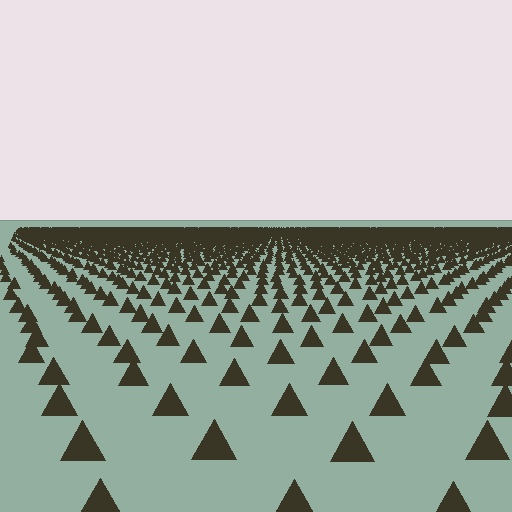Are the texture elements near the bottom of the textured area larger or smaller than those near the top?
Larger. Near the bottom, elements are closer to the viewer and appear at a bigger on-screen size.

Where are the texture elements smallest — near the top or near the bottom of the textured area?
Near the top.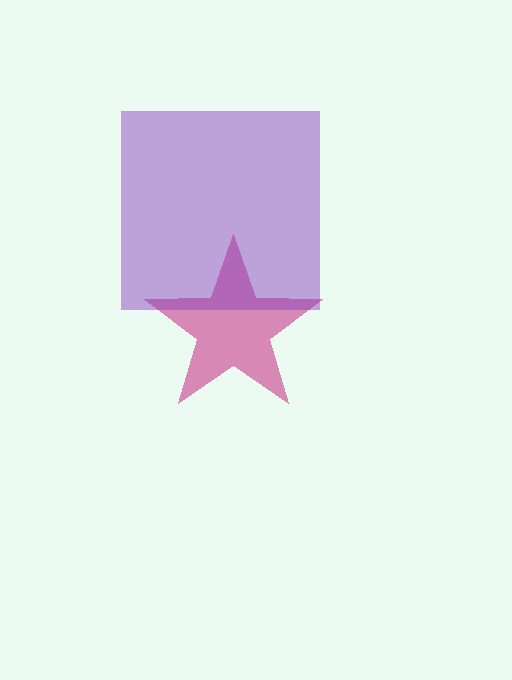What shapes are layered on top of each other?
The layered shapes are: a magenta star, a purple square.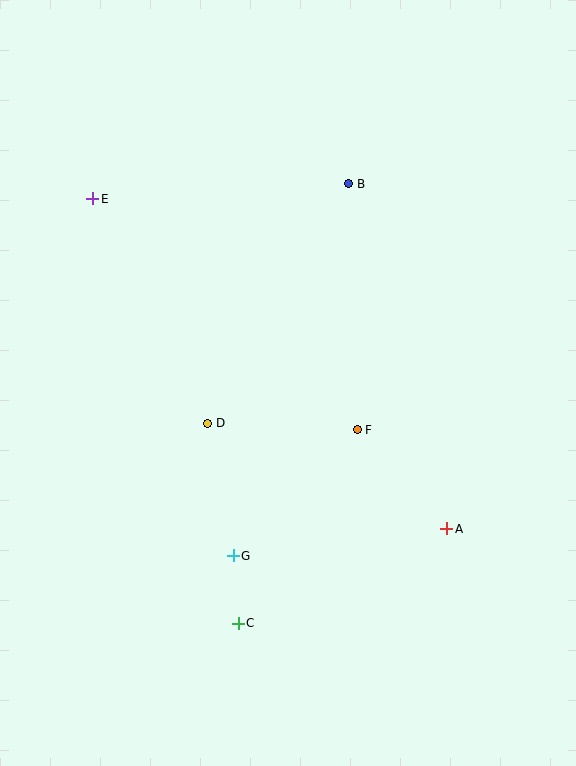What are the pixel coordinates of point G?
Point G is at (233, 556).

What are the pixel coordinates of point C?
Point C is at (238, 623).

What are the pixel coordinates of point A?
Point A is at (447, 529).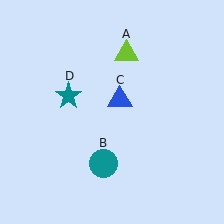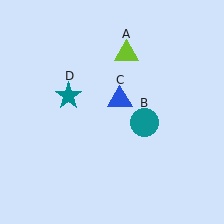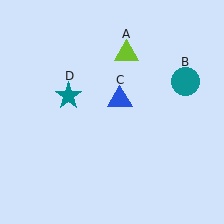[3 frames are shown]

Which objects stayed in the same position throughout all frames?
Lime triangle (object A) and blue triangle (object C) and teal star (object D) remained stationary.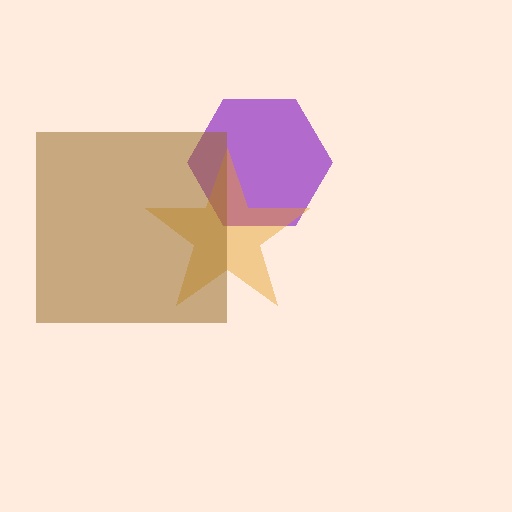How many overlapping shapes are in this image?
There are 3 overlapping shapes in the image.